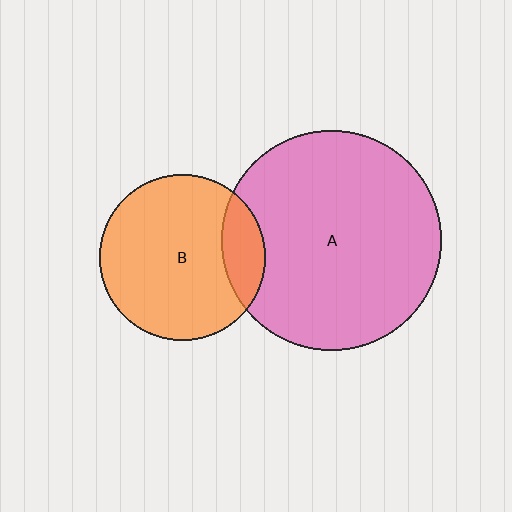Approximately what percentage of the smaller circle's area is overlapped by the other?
Approximately 15%.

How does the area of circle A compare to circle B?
Approximately 1.8 times.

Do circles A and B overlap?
Yes.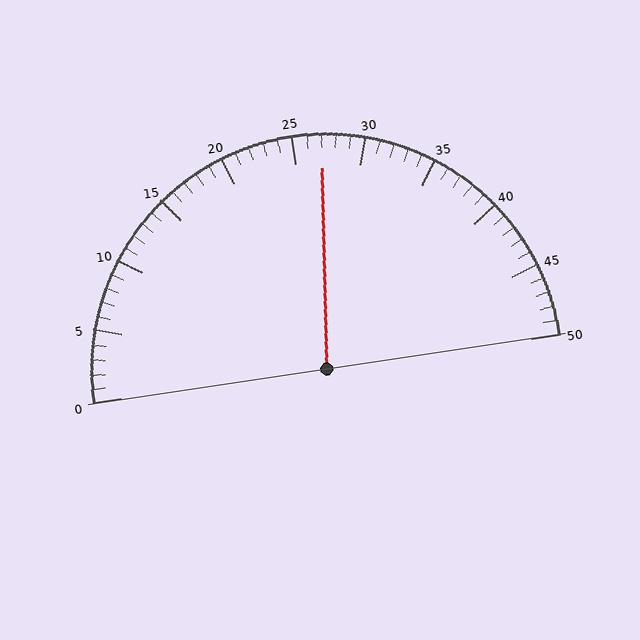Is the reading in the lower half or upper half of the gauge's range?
The reading is in the upper half of the range (0 to 50).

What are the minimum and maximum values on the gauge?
The gauge ranges from 0 to 50.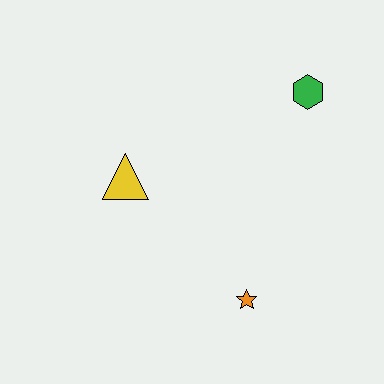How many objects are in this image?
There are 3 objects.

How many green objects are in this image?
There is 1 green object.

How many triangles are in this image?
There is 1 triangle.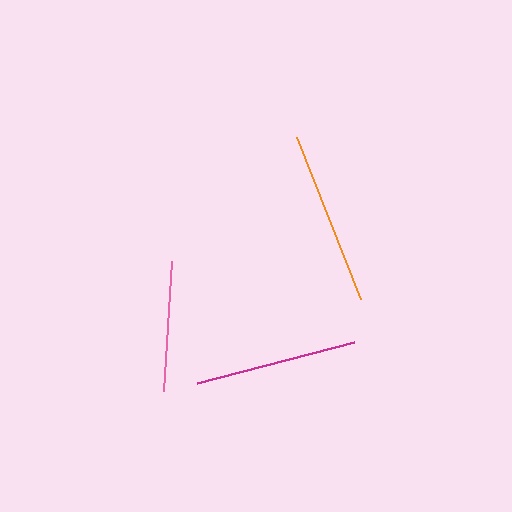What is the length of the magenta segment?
The magenta segment is approximately 162 pixels long.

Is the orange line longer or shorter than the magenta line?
The orange line is longer than the magenta line.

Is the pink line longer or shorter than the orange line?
The orange line is longer than the pink line.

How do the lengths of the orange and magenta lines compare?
The orange and magenta lines are approximately the same length.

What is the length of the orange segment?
The orange segment is approximately 174 pixels long.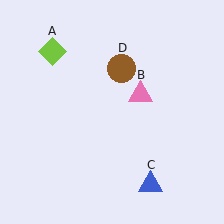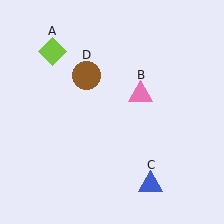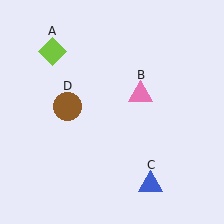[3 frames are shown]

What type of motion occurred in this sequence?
The brown circle (object D) rotated counterclockwise around the center of the scene.